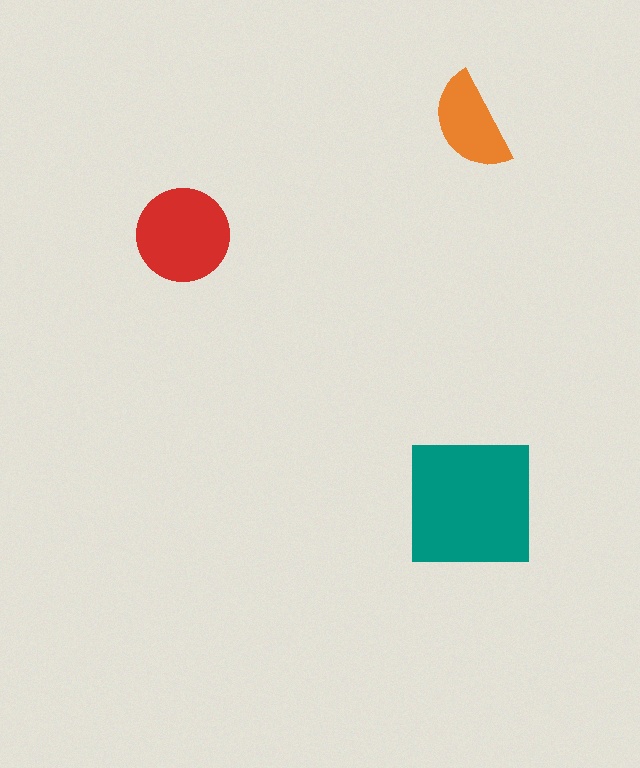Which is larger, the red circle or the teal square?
The teal square.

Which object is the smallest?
The orange semicircle.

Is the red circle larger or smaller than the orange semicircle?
Larger.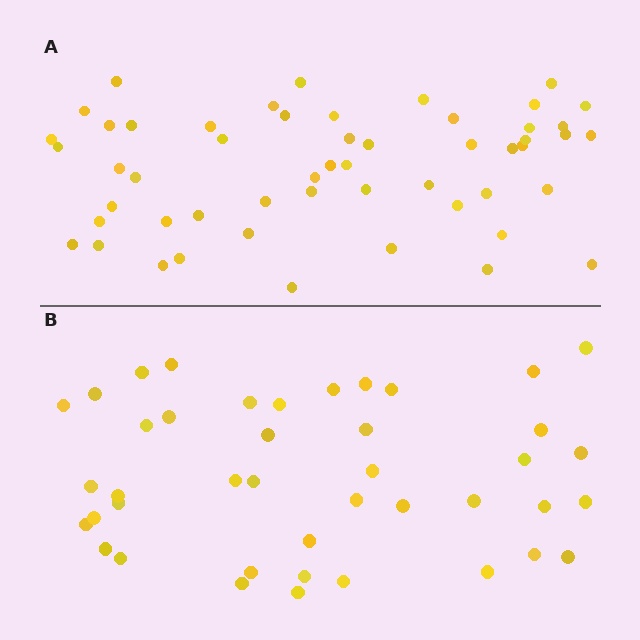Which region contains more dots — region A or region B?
Region A (the top region) has more dots.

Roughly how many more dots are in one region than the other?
Region A has roughly 12 or so more dots than region B.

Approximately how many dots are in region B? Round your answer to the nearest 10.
About 40 dots. (The exact count is 42, which rounds to 40.)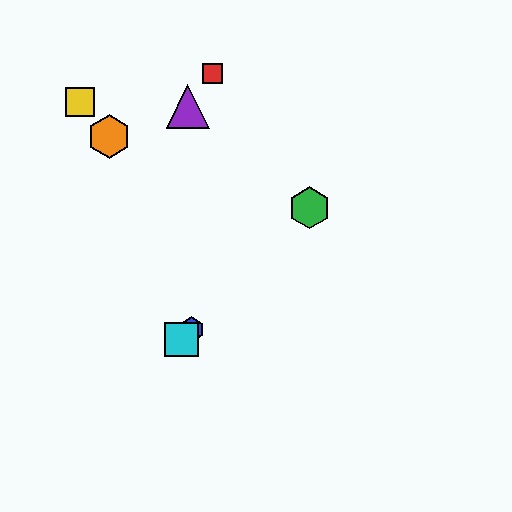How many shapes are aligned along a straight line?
3 shapes (the blue hexagon, the green hexagon, the cyan square) are aligned along a straight line.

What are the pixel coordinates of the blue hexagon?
The blue hexagon is at (191, 329).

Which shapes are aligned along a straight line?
The blue hexagon, the green hexagon, the cyan square are aligned along a straight line.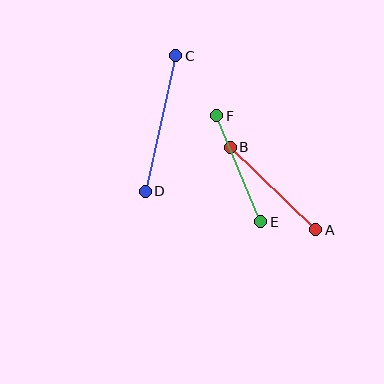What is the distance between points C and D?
The distance is approximately 139 pixels.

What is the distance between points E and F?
The distance is approximately 115 pixels.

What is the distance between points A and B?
The distance is approximately 119 pixels.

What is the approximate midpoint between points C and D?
The midpoint is at approximately (160, 124) pixels.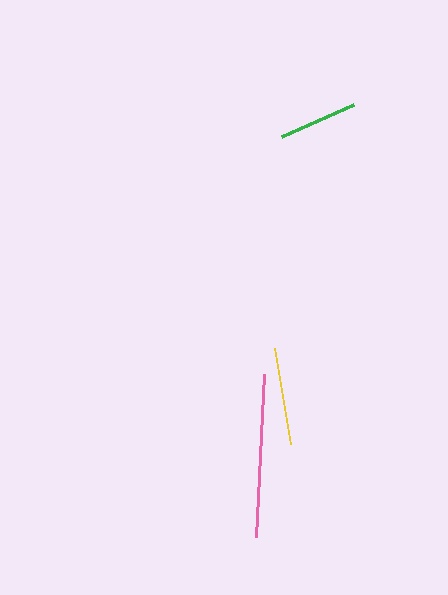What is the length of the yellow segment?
The yellow segment is approximately 97 pixels long.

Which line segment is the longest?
The pink line is the longest at approximately 164 pixels.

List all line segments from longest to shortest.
From longest to shortest: pink, yellow, green.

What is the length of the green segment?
The green segment is approximately 79 pixels long.